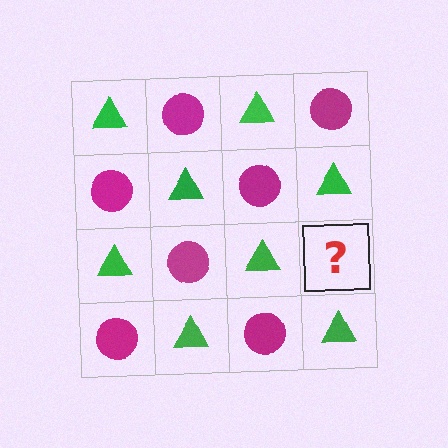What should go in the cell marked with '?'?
The missing cell should contain a magenta circle.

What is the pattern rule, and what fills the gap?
The rule is that it alternates green triangle and magenta circle in a checkerboard pattern. The gap should be filled with a magenta circle.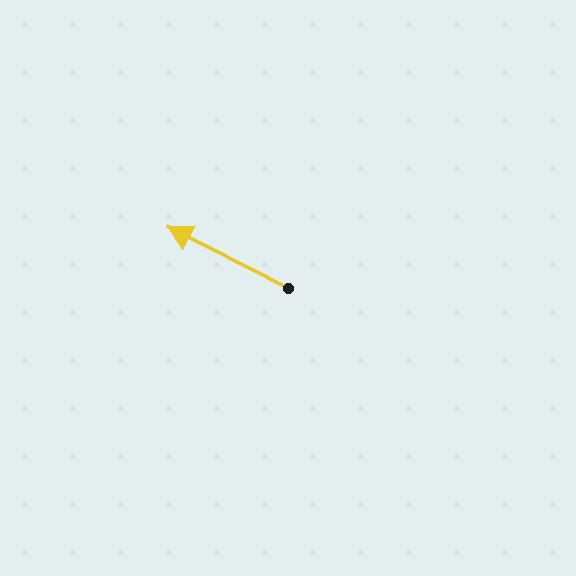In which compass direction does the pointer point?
Northwest.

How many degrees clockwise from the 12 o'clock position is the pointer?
Approximately 297 degrees.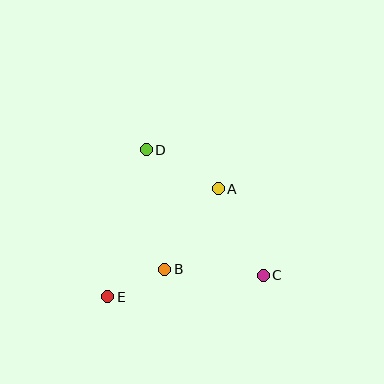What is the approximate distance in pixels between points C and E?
The distance between C and E is approximately 157 pixels.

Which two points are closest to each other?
Points B and E are closest to each other.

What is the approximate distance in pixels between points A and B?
The distance between A and B is approximately 96 pixels.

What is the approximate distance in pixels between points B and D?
The distance between B and D is approximately 121 pixels.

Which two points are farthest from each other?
Points C and D are farthest from each other.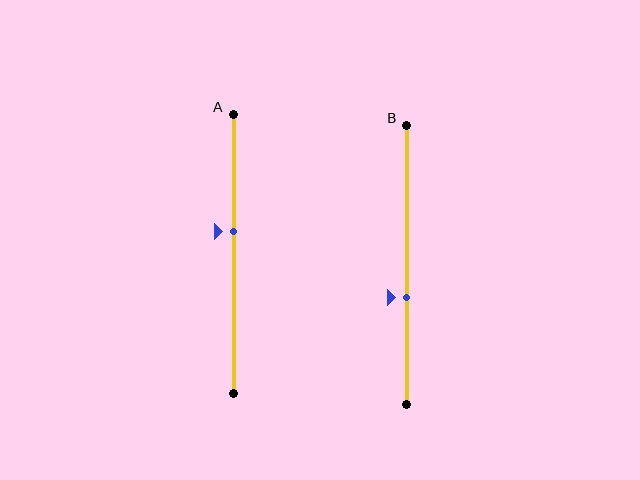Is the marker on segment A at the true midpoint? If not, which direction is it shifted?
No, the marker on segment A is shifted upward by about 8% of the segment length.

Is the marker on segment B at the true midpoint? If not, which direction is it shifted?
No, the marker on segment B is shifted downward by about 12% of the segment length.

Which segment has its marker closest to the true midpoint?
Segment A has its marker closest to the true midpoint.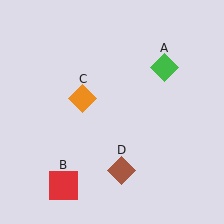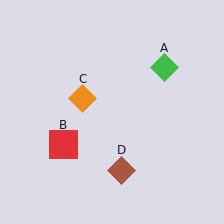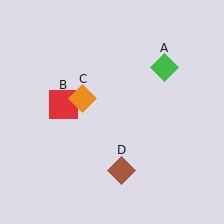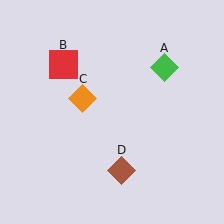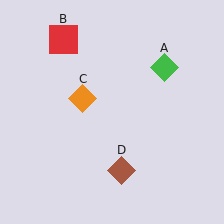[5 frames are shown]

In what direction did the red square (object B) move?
The red square (object B) moved up.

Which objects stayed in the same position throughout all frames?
Green diamond (object A) and orange diamond (object C) and brown diamond (object D) remained stationary.